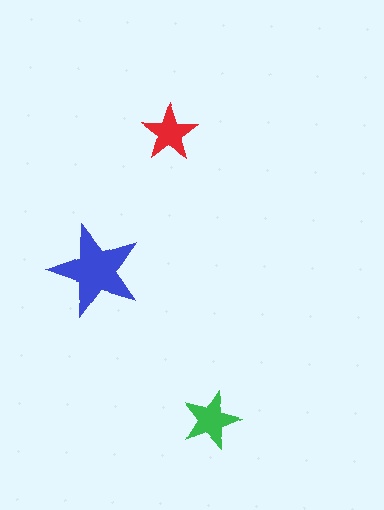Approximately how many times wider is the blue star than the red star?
About 1.5 times wider.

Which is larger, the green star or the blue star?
The blue one.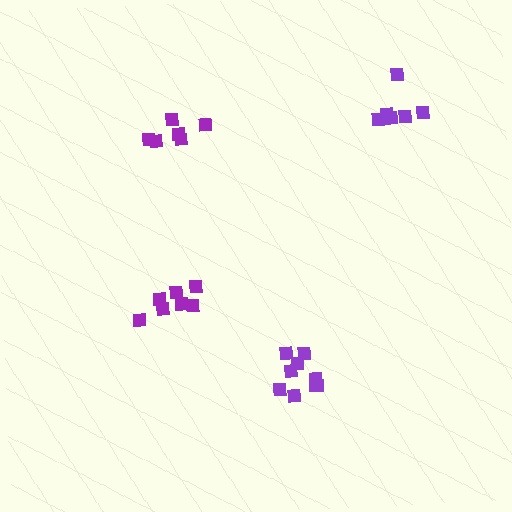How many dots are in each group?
Group 1: 9 dots, Group 2: 6 dots, Group 3: 6 dots, Group 4: 7 dots (28 total).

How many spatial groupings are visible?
There are 4 spatial groupings.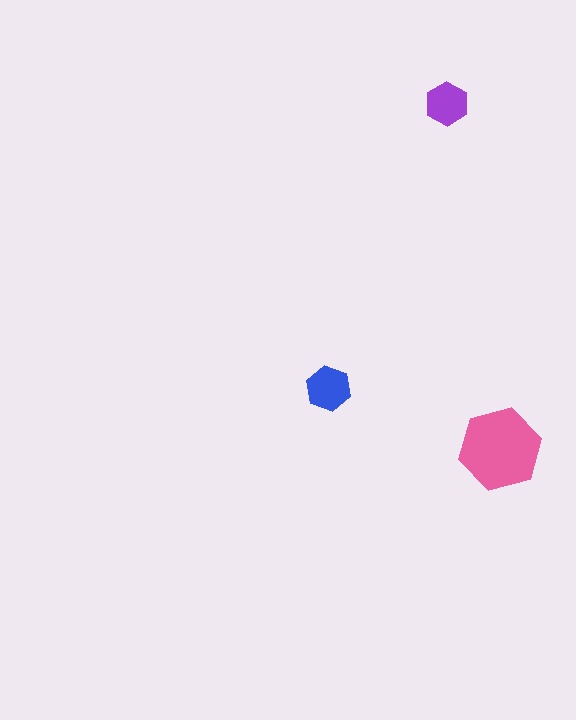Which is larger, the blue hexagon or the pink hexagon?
The pink one.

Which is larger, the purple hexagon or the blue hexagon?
The blue one.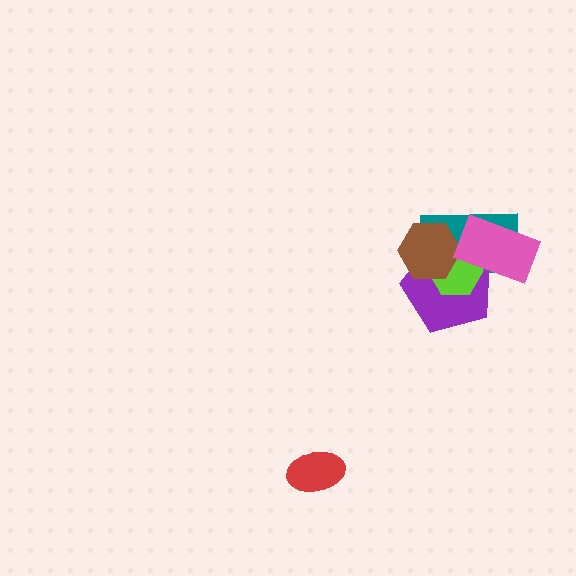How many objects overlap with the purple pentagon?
4 objects overlap with the purple pentagon.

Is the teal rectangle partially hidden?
Yes, it is partially covered by another shape.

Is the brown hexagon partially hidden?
No, no other shape covers it.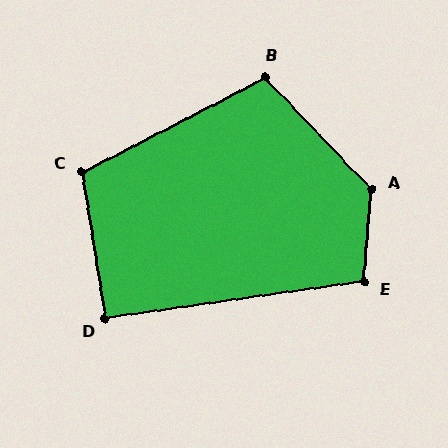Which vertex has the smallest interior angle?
D, at approximately 91 degrees.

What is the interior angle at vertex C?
Approximately 108 degrees (obtuse).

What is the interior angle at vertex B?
Approximately 107 degrees (obtuse).